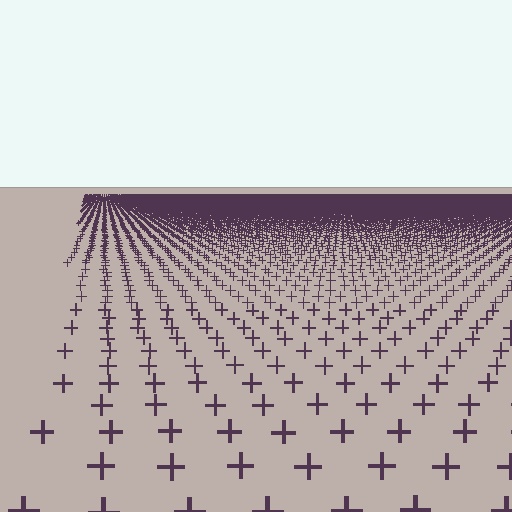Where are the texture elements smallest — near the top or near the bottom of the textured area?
Near the top.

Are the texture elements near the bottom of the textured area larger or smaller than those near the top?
Larger. Near the bottom, elements are closer to the viewer and appear at a bigger on-screen size.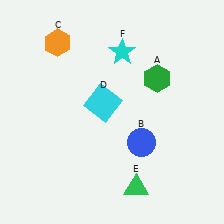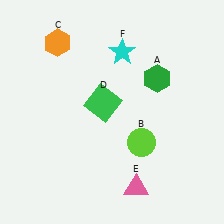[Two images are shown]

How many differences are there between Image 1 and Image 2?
There are 3 differences between the two images.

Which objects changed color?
B changed from blue to lime. D changed from cyan to green. E changed from green to pink.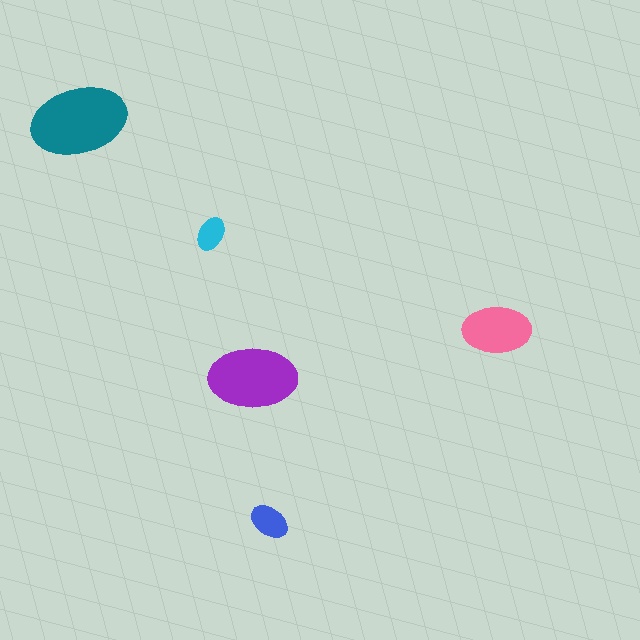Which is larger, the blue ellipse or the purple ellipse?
The purple one.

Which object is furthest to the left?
The teal ellipse is leftmost.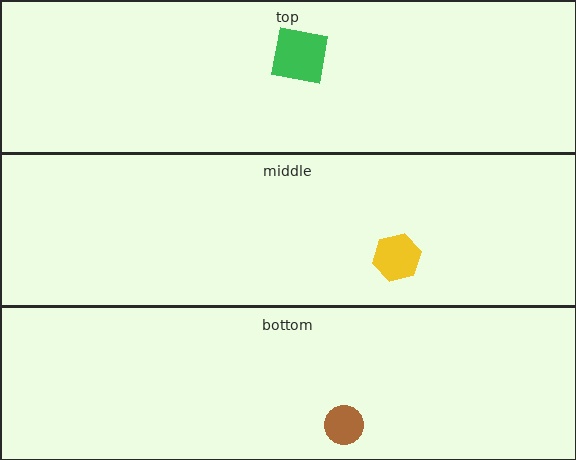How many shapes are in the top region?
1.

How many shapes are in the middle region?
1.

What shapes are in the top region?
The green square.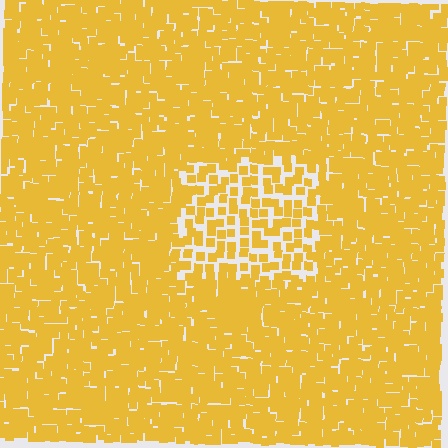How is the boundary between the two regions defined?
The boundary is defined by a change in element density (approximately 1.9x ratio). All elements are the same color, size, and shape.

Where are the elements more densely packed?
The elements are more densely packed outside the rectangle boundary.